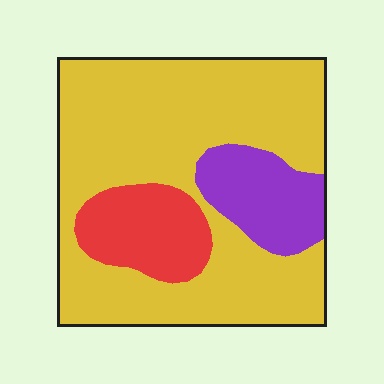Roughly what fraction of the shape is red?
Red takes up less than a sixth of the shape.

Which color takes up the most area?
Yellow, at roughly 70%.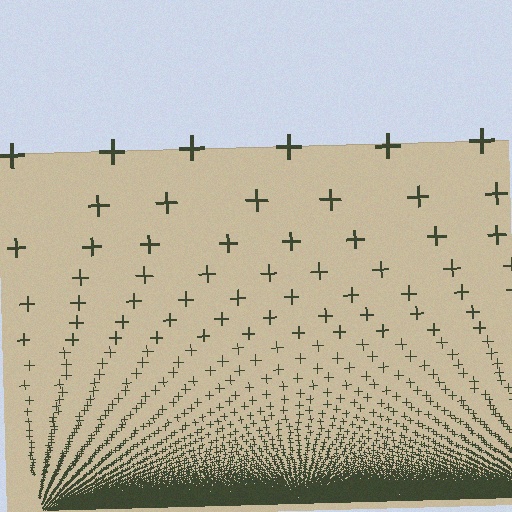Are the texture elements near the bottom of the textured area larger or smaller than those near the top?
Smaller. The gradient is inverted — elements near the bottom are smaller and denser.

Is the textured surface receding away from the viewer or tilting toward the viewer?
The surface appears to tilt toward the viewer. Texture elements get larger and sparser toward the top.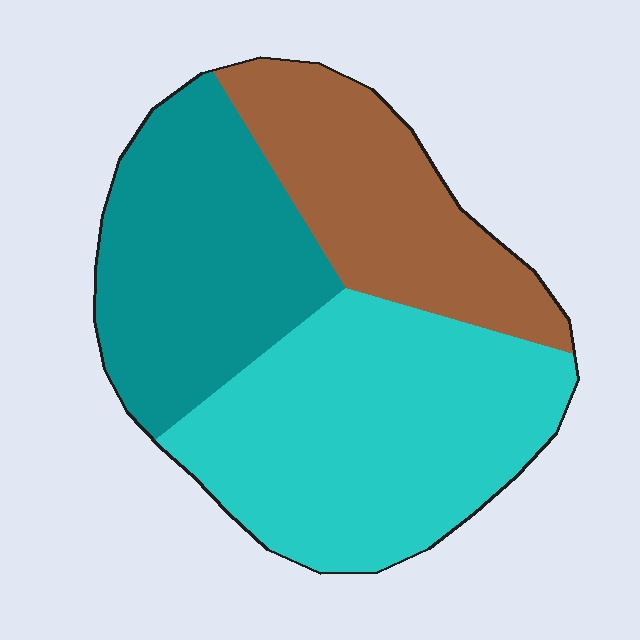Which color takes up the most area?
Cyan, at roughly 45%.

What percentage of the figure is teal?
Teal takes up between a sixth and a third of the figure.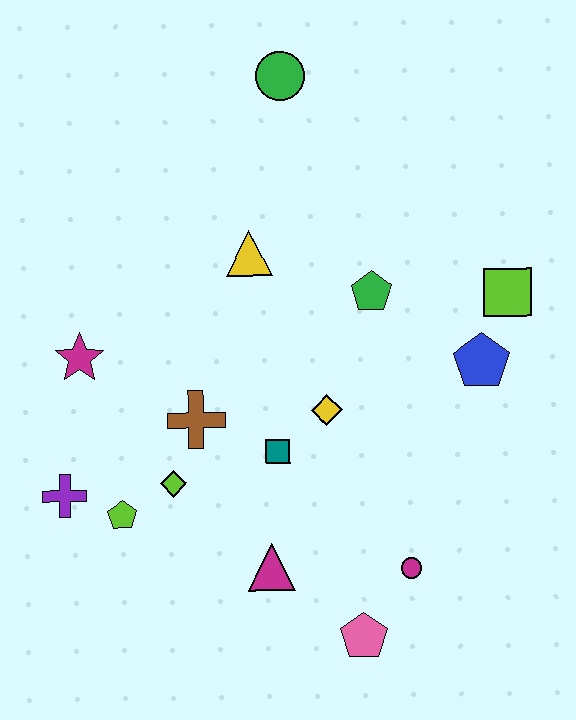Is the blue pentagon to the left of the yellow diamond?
No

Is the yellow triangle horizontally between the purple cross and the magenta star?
No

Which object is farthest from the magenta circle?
The green circle is farthest from the magenta circle.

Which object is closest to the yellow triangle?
The green pentagon is closest to the yellow triangle.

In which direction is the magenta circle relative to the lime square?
The magenta circle is below the lime square.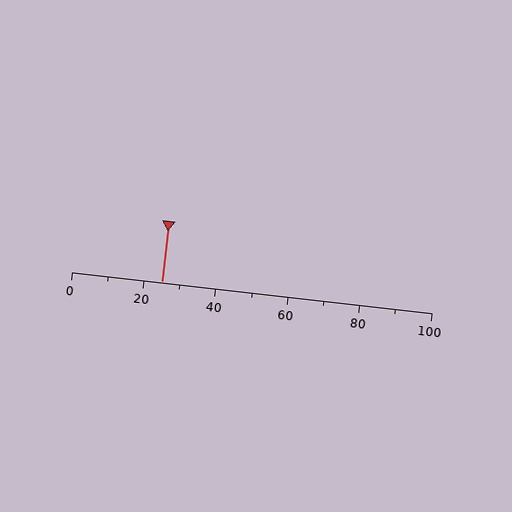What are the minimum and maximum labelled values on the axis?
The axis runs from 0 to 100.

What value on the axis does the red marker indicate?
The marker indicates approximately 25.